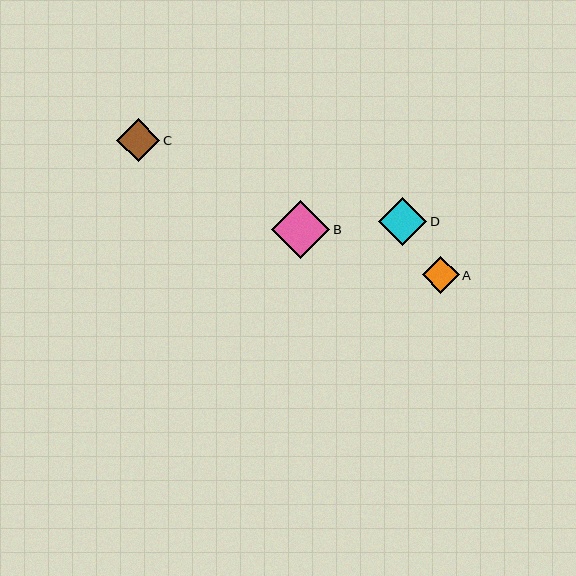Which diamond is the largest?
Diamond B is the largest with a size of approximately 58 pixels.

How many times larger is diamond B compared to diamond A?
Diamond B is approximately 1.6 times the size of diamond A.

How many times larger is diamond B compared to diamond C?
Diamond B is approximately 1.3 times the size of diamond C.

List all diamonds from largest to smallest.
From largest to smallest: B, D, C, A.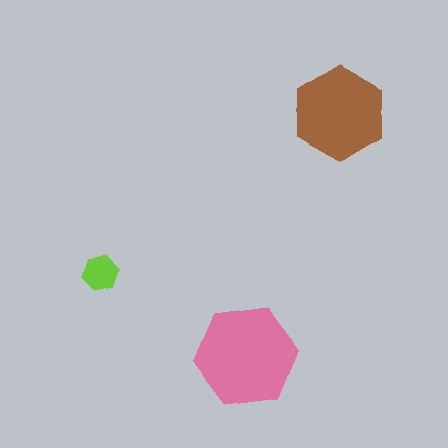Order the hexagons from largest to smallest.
the pink one, the brown one, the lime one.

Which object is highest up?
The brown hexagon is topmost.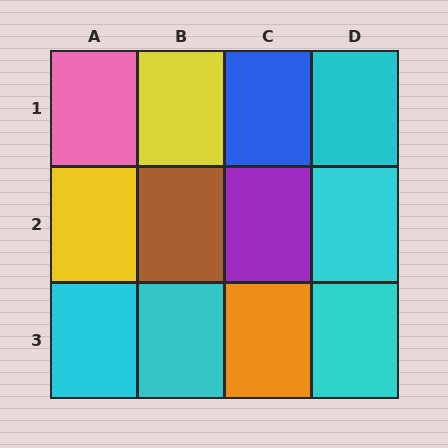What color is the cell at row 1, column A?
Pink.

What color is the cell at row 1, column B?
Yellow.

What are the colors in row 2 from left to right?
Yellow, brown, purple, cyan.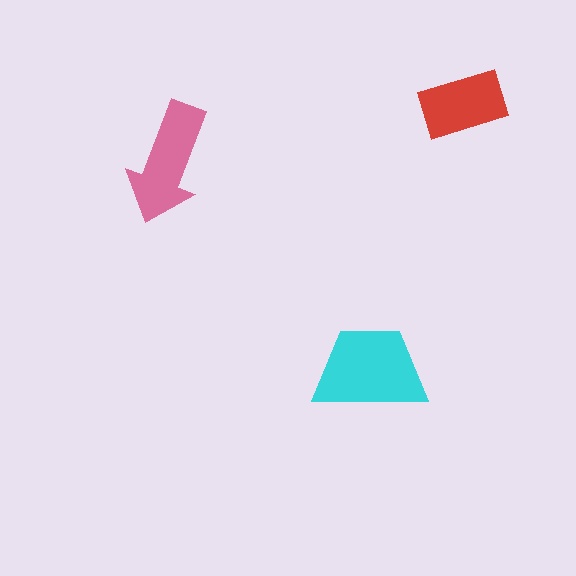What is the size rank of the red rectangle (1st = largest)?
3rd.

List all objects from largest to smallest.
The cyan trapezoid, the pink arrow, the red rectangle.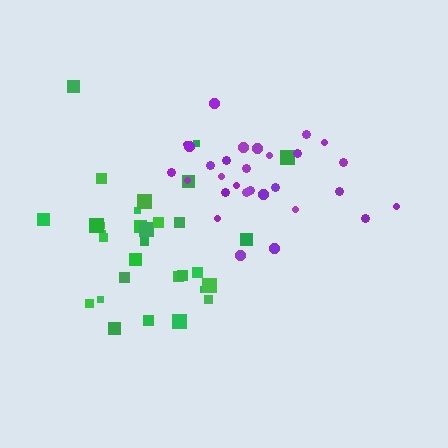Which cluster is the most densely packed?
Purple.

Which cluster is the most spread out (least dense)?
Green.